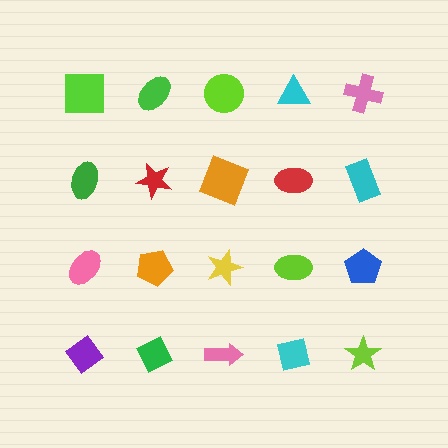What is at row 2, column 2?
A red star.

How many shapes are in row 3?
5 shapes.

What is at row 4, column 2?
A green diamond.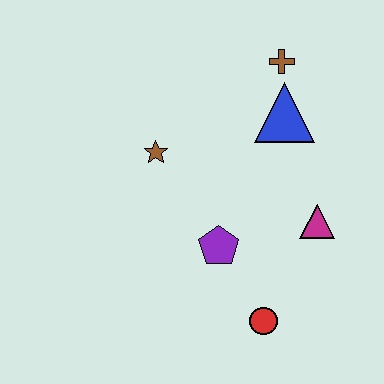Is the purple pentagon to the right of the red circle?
No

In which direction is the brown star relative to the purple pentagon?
The brown star is above the purple pentagon.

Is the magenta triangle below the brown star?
Yes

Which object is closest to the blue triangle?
The brown cross is closest to the blue triangle.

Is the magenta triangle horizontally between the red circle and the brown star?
No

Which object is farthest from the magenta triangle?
The brown star is farthest from the magenta triangle.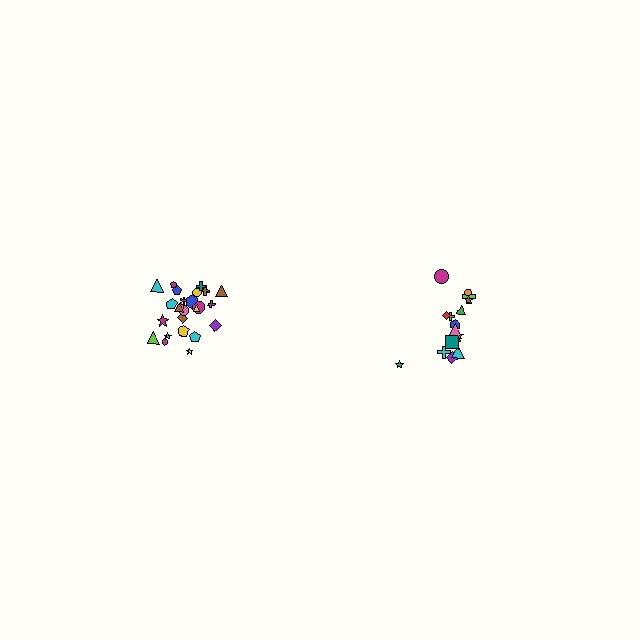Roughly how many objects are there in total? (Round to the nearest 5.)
Roughly 40 objects in total.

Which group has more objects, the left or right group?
The left group.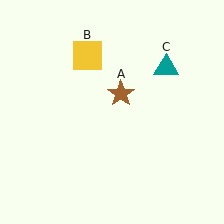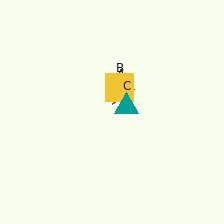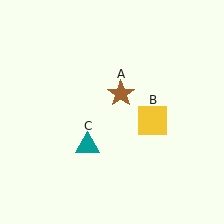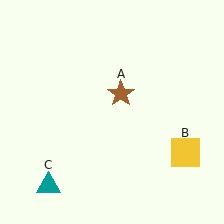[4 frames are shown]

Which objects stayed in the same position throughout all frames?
Brown star (object A) remained stationary.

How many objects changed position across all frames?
2 objects changed position: yellow square (object B), teal triangle (object C).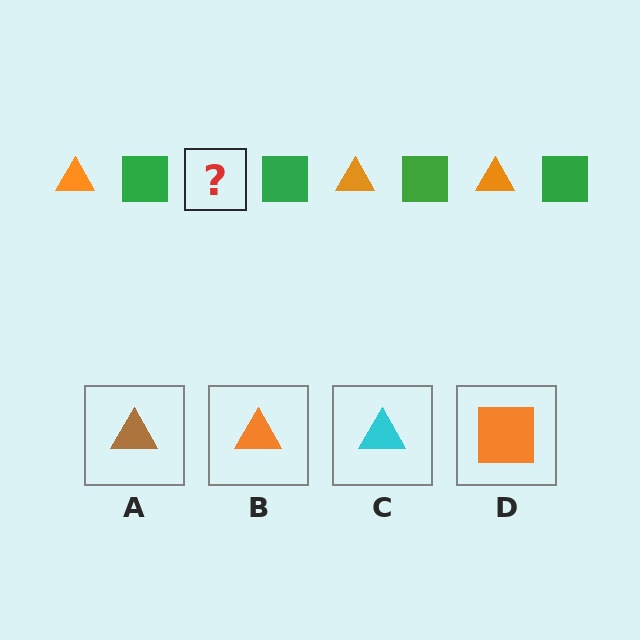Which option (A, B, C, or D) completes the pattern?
B.